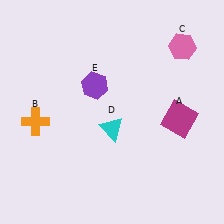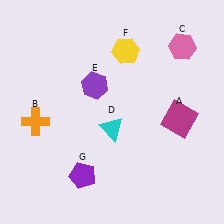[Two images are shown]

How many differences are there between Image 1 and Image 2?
There are 2 differences between the two images.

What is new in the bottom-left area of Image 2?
A purple pentagon (G) was added in the bottom-left area of Image 2.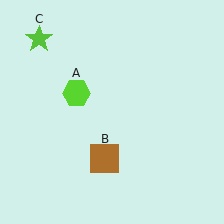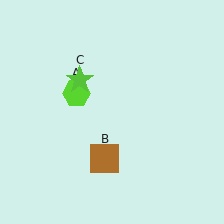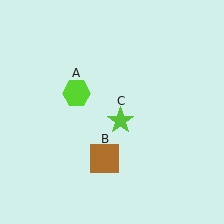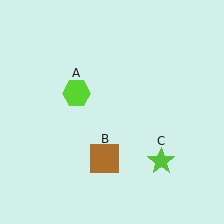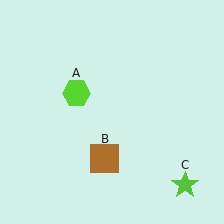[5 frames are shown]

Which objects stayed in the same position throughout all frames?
Lime hexagon (object A) and brown square (object B) remained stationary.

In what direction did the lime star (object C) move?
The lime star (object C) moved down and to the right.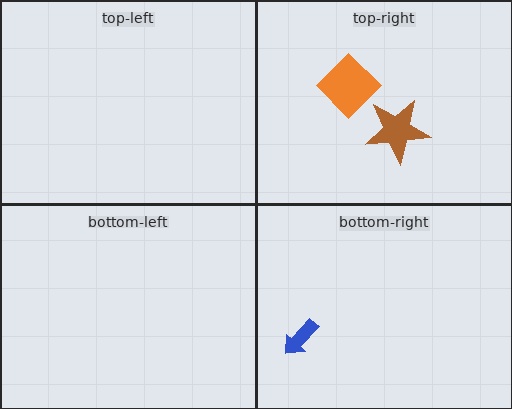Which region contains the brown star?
The top-right region.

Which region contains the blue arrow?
The bottom-right region.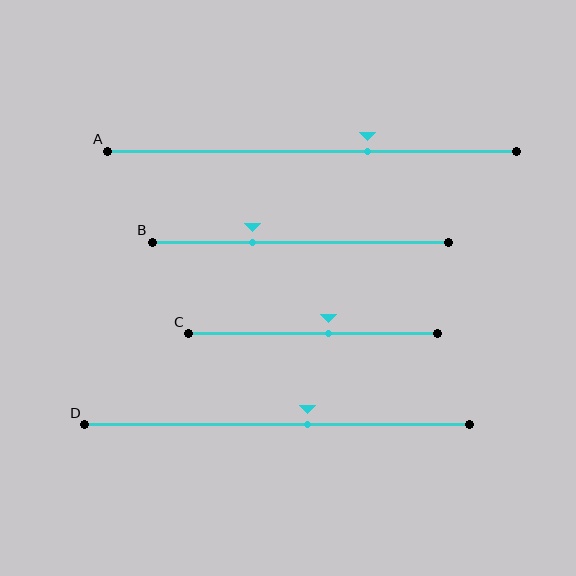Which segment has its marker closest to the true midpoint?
Segment C has its marker closest to the true midpoint.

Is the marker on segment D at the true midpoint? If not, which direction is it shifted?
No, the marker on segment D is shifted to the right by about 8% of the segment length.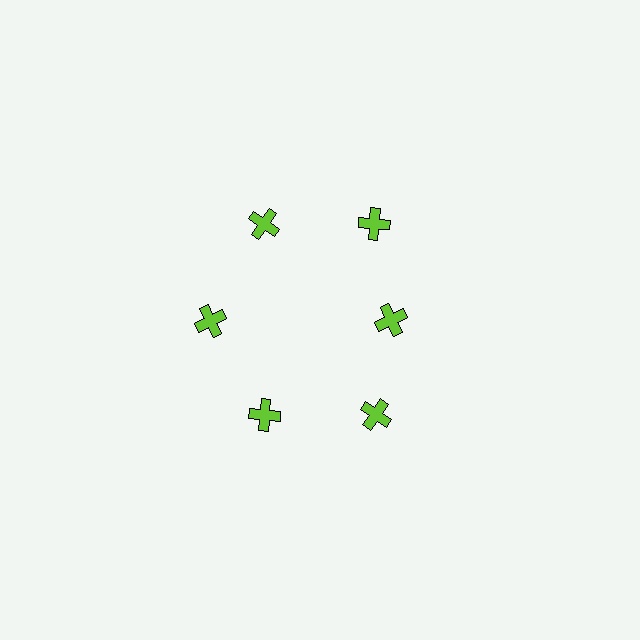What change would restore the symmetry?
The symmetry would be restored by moving it outward, back onto the ring so that all 6 crosses sit at equal angles and equal distance from the center.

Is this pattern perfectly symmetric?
No. The 6 lime crosses are arranged in a ring, but one element near the 3 o'clock position is pulled inward toward the center, breaking the 6-fold rotational symmetry.